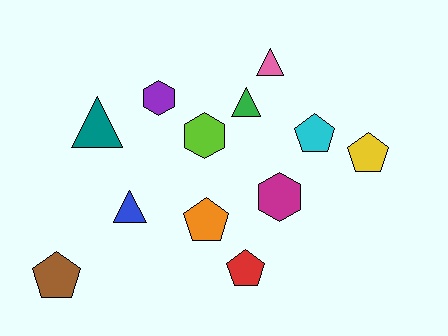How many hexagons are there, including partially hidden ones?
There are 3 hexagons.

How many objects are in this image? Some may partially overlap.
There are 12 objects.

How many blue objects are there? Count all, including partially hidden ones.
There is 1 blue object.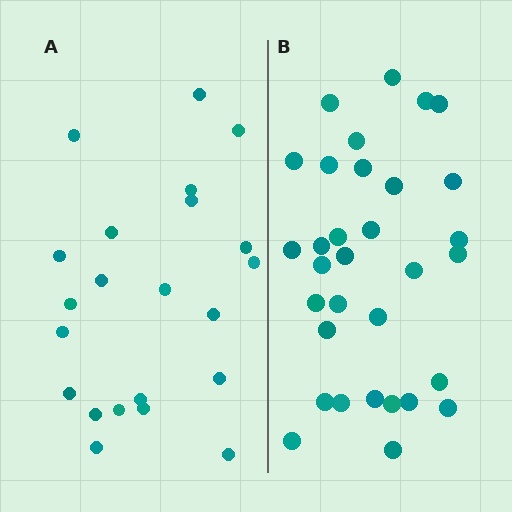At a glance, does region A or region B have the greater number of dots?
Region B (the right region) has more dots.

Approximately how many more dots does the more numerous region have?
Region B has roughly 10 or so more dots than region A.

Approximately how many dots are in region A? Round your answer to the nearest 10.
About 20 dots. (The exact count is 22, which rounds to 20.)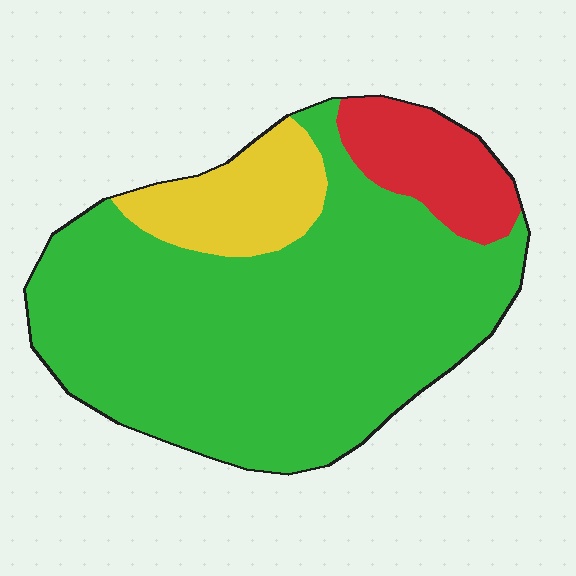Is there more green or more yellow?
Green.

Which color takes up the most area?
Green, at roughly 75%.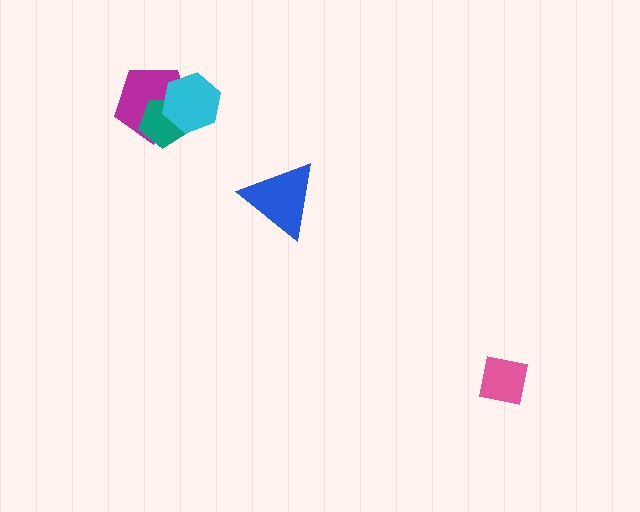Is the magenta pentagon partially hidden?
Yes, it is partially covered by another shape.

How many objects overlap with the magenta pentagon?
2 objects overlap with the magenta pentagon.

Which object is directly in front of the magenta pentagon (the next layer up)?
The teal pentagon is directly in front of the magenta pentagon.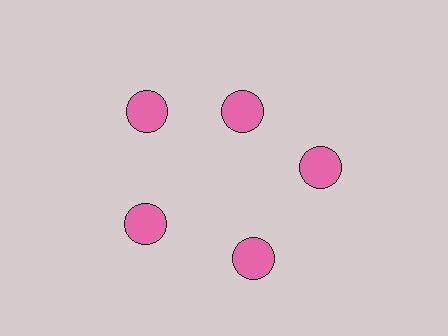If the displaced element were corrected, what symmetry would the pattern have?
It would have 5-fold rotational symmetry — the pattern would map onto itself every 72 degrees.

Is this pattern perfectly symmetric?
No. The 5 pink circles are arranged in a ring, but one element near the 1 o'clock position is pulled inward toward the center, breaking the 5-fold rotational symmetry.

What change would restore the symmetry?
The symmetry would be restored by moving it outward, back onto the ring so that all 5 circles sit at equal angles and equal distance from the center.